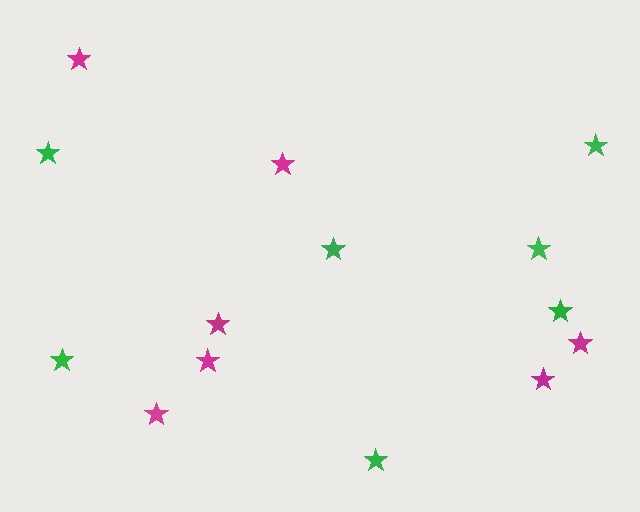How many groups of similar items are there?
There are 2 groups: one group of magenta stars (7) and one group of green stars (7).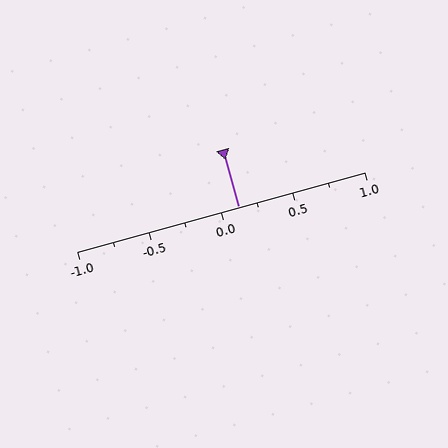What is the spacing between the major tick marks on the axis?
The major ticks are spaced 0.5 apart.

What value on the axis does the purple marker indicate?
The marker indicates approximately 0.12.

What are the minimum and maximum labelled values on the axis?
The axis runs from -1.0 to 1.0.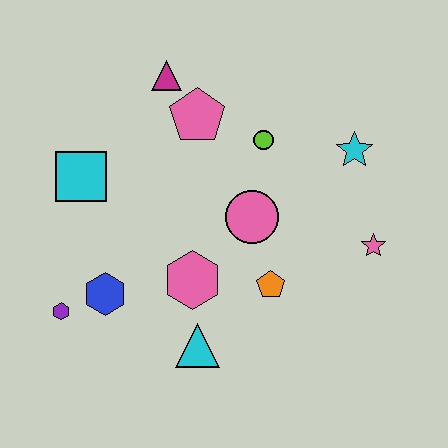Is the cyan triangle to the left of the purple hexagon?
No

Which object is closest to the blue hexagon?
The purple hexagon is closest to the blue hexagon.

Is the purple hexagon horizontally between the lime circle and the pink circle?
No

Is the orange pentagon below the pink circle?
Yes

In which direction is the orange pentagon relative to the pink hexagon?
The orange pentagon is to the right of the pink hexagon.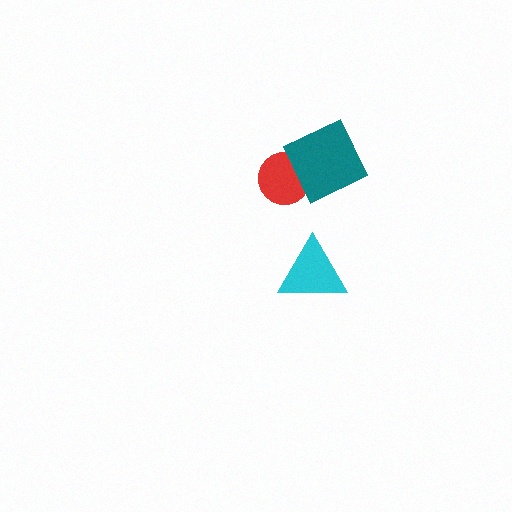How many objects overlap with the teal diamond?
1 object overlaps with the teal diamond.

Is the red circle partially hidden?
Yes, it is partially covered by another shape.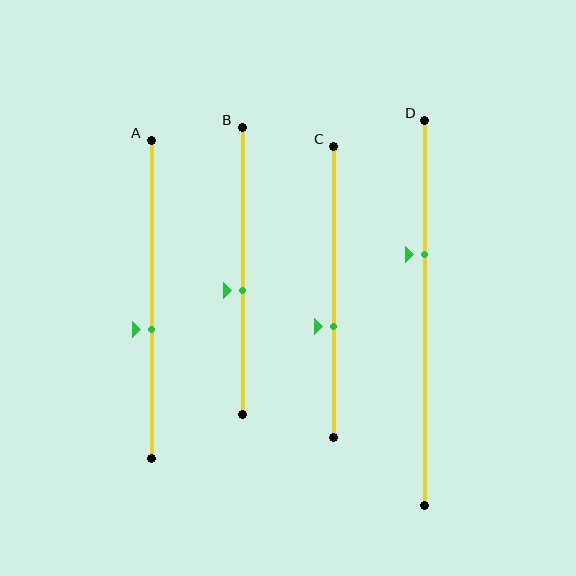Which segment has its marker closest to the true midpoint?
Segment B has its marker closest to the true midpoint.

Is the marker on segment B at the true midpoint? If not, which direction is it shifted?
No, the marker on segment B is shifted downward by about 7% of the segment length.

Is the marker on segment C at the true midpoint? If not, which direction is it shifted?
No, the marker on segment C is shifted downward by about 12% of the segment length.